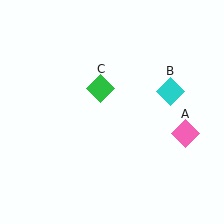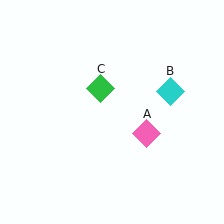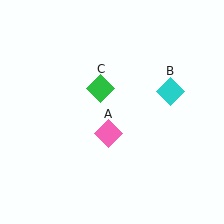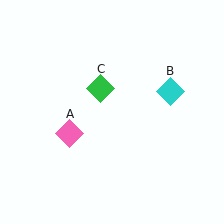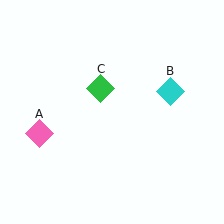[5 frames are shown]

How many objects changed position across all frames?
1 object changed position: pink diamond (object A).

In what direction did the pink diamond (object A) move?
The pink diamond (object A) moved left.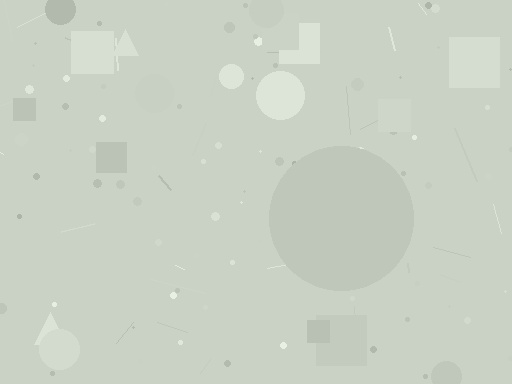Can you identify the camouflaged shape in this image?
The camouflaged shape is a circle.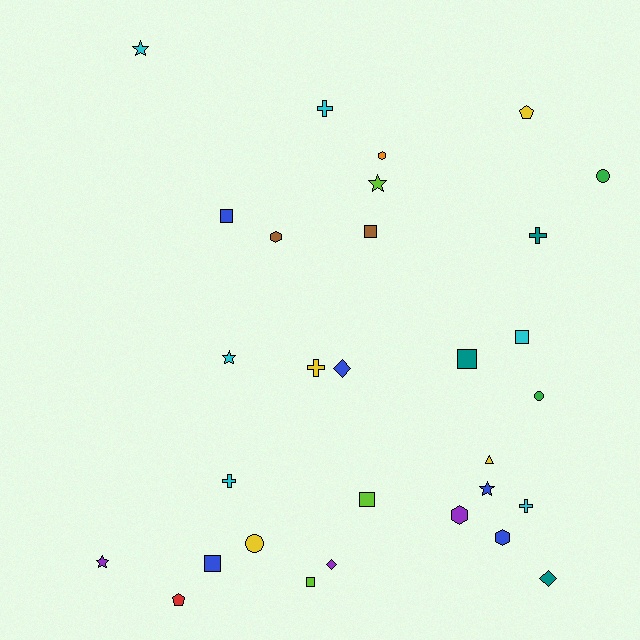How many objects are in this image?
There are 30 objects.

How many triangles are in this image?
There is 1 triangle.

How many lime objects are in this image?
There are 3 lime objects.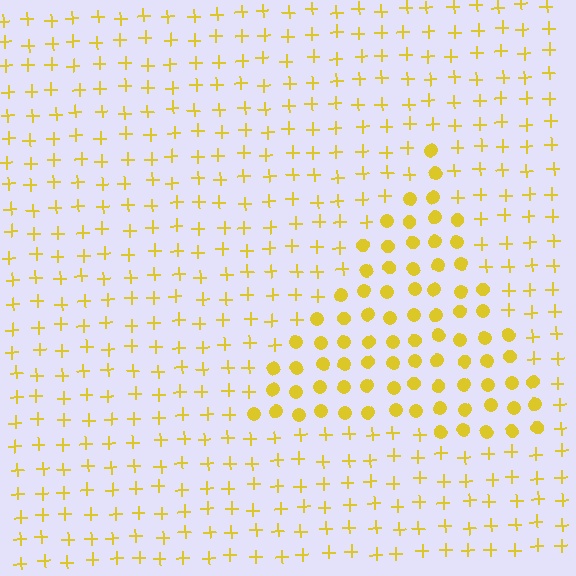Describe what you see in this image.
The image is filled with small yellow elements arranged in a uniform grid. A triangle-shaped region contains circles, while the surrounding area contains plus signs. The boundary is defined purely by the change in element shape.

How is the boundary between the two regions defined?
The boundary is defined by a change in element shape: circles inside vs. plus signs outside. All elements share the same color and spacing.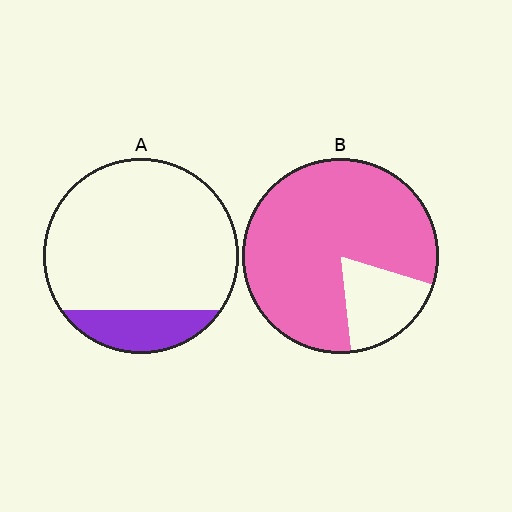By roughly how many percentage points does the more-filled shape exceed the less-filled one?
By roughly 65 percentage points (B over A).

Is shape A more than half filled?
No.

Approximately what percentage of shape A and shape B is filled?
A is approximately 15% and B is approximately 80%.